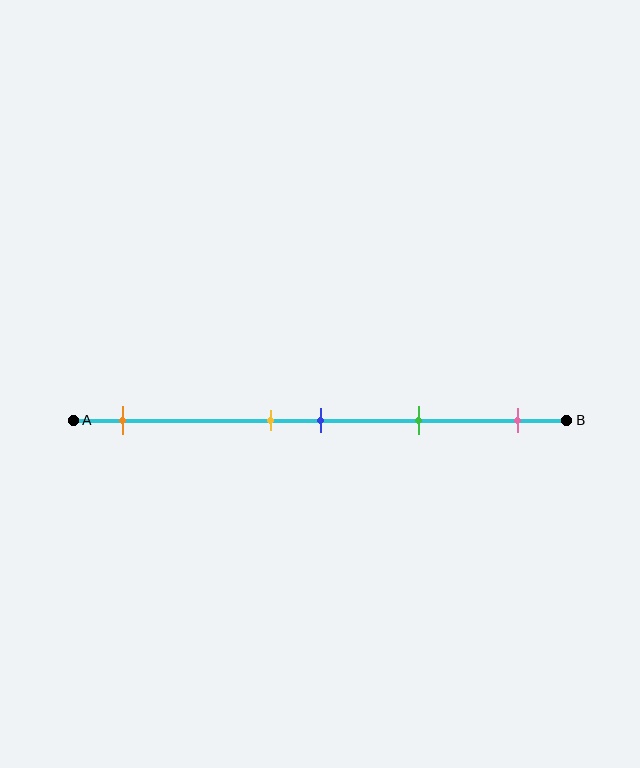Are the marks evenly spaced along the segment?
No, the marks are not evenly spaced.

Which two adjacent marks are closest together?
The yellow and blue marks are the closest adjacent pair.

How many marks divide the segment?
There are 5 marks dividing the segment.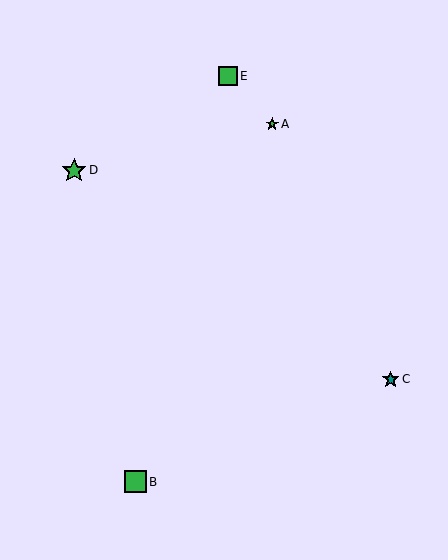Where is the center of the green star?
The center of the green star is at (74, 170).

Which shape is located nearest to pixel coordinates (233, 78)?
The green square (labeled E) at (228, 76) is nearest to that location.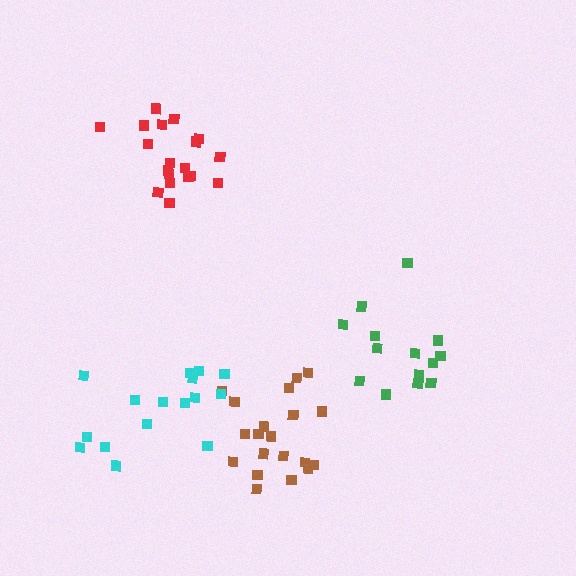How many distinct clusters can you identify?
There are 4 distinct clusters.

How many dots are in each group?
Group 1: 20 dots, Group 2: 16 dots, Group 3: 19 dots, Group 4: 14 dots (69 total).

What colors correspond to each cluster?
The clusters are colored: brown, cyan, red, green.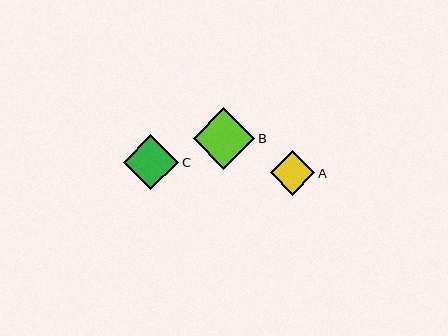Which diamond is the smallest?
Diamond A is the smallest with a size of approximately 44 pixels.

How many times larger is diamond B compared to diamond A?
Diamond B is approximately 1.4 times the size of diamond A.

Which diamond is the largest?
Diamond B is the largest with a size of approximately 62 pixels.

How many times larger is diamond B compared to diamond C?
Diamond B is approximately 1.1 times the size of diamond C.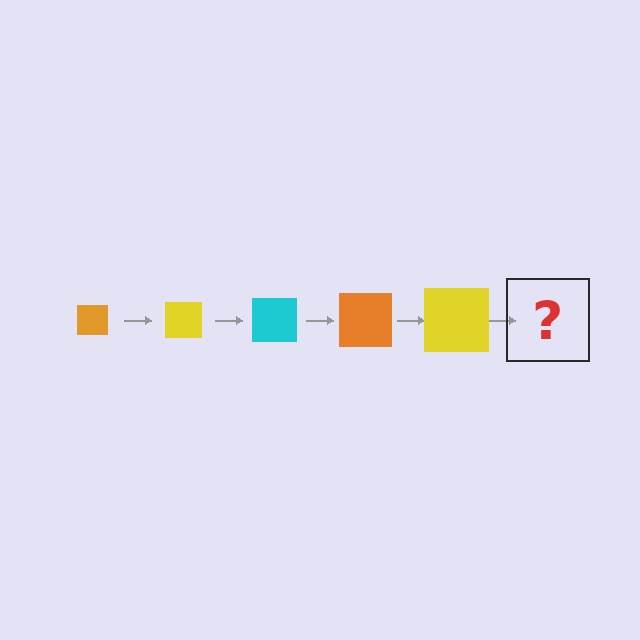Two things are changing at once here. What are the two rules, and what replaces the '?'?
The two rules are that the square grows larger each step and the color cycles through orange, yellow, and cyan. The '?' should be a cyan square, larger than the previous one.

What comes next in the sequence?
The next element should be a cyan square, larger than the previous one.